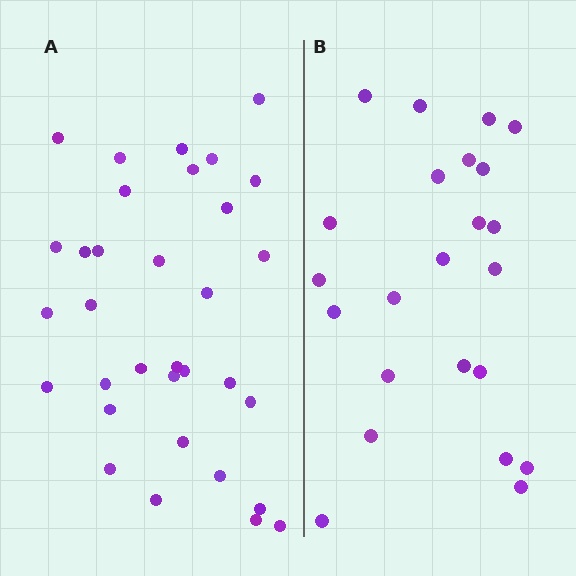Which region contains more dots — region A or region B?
Region A (the left region) has more dots.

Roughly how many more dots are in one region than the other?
Region A has roughly 10 or so more dots than region B.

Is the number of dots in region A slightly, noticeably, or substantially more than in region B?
Region A has noticeably more, but not dramatically so. The ratio is roughly 1.4 to 1.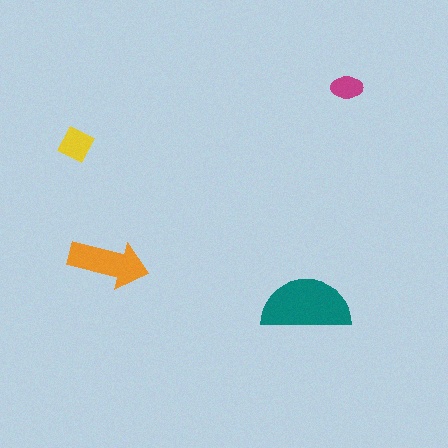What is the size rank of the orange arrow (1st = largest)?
2nd.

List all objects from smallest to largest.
The magenta ellipse, the yellow square, the orange arrow, the teal semicircle.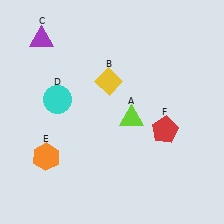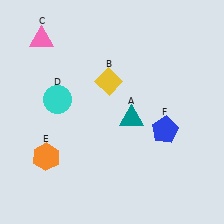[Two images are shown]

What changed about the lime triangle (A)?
In Image 1, A is lime. In Image 2, it changed to teal.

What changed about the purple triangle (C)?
In Image 1, C is purple. In Image 2, it changed to pink.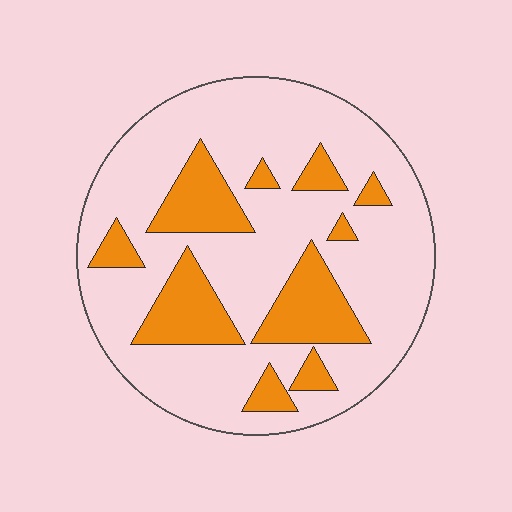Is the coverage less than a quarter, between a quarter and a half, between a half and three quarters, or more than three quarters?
Less than a quarter.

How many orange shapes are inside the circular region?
10.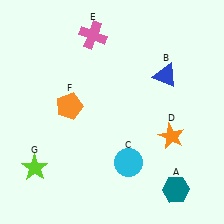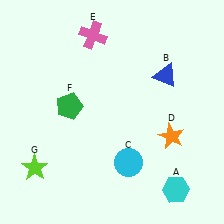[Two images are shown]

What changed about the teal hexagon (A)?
In Image 1, A is teal. In Image 2, it changed to cyan.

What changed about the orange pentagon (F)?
In Image 1, F is orange. In Image 2, it changed to green.